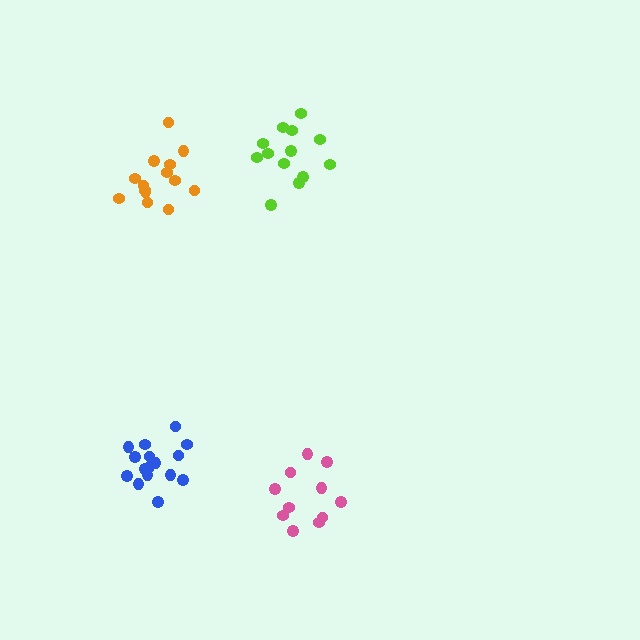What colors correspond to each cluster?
The clusters are colored: pink, blue, lime, orange.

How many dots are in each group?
Group 1: 11 dots, Group 2: 16 dots, Group 3: 13 dots, Group 4: 14 dots (54 total).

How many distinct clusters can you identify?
There are 4 distinct clusters.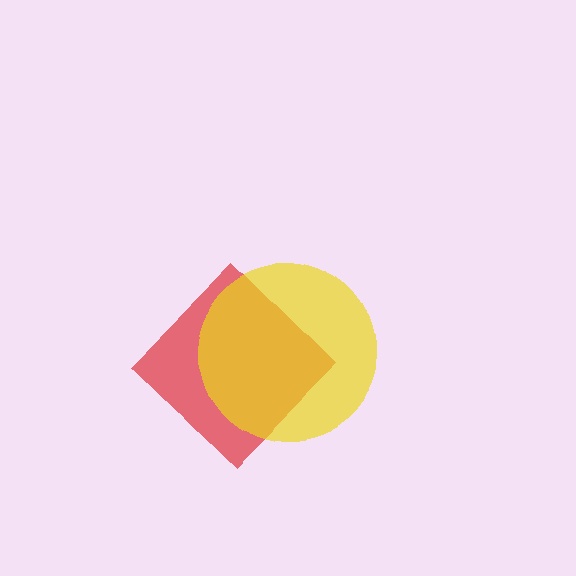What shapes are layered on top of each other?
The layered shapes are: a red diamond, a yellow circle.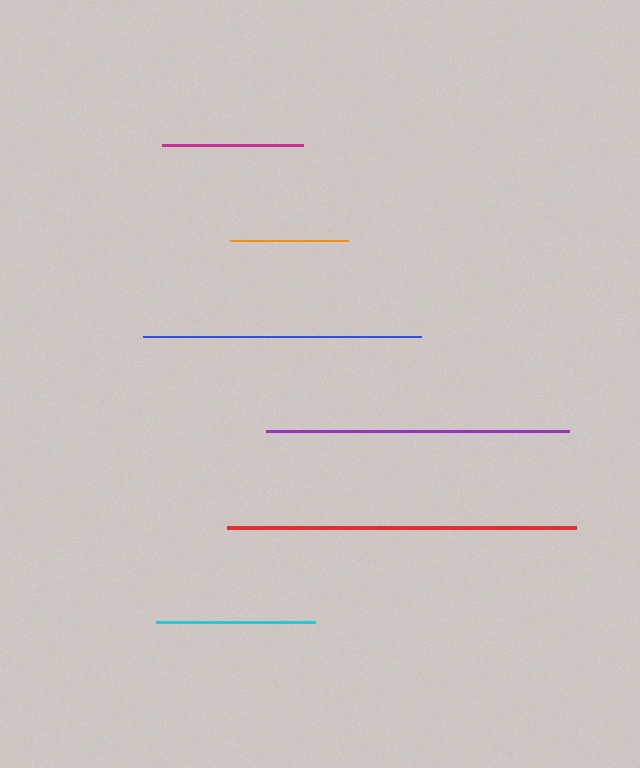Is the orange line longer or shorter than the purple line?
The purple line is longer than the orange line.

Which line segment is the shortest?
The orange line is the shortest at approximately 118 pixels.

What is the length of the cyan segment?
The cyan segment is approximately 160 pixels long.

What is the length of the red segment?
The red segment is approximately 349 pixels long.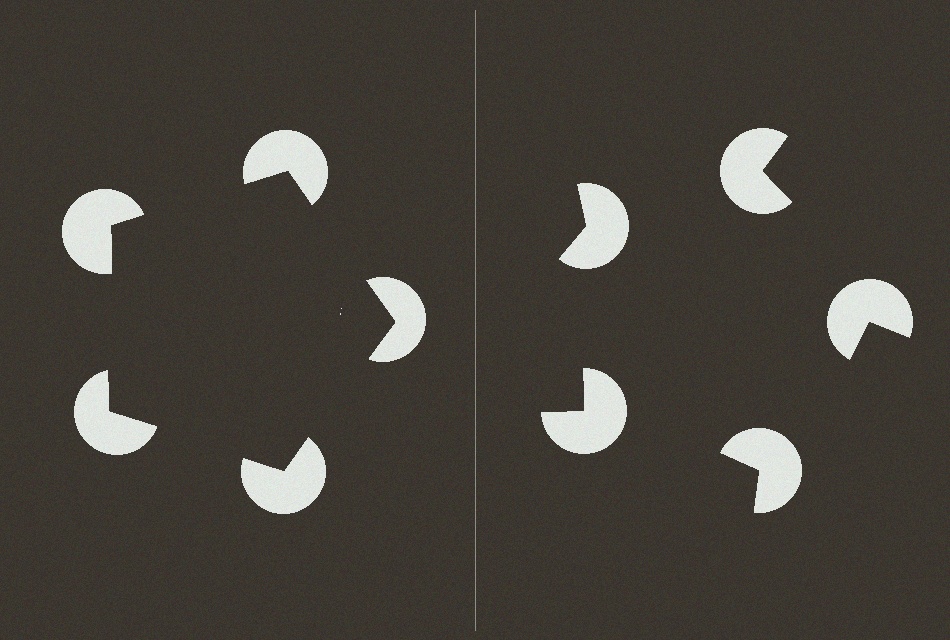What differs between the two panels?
The pac-man discs are positioned identically on both sides; only the wedge orientations differ. On the left they align to a pentagon; on the right they are misaligned.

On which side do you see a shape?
An illusory pentagon appears on the left side. On the right side the wedge cuts are rotated, so no coherent shape forms.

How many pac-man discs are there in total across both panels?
10 — 5 on each side.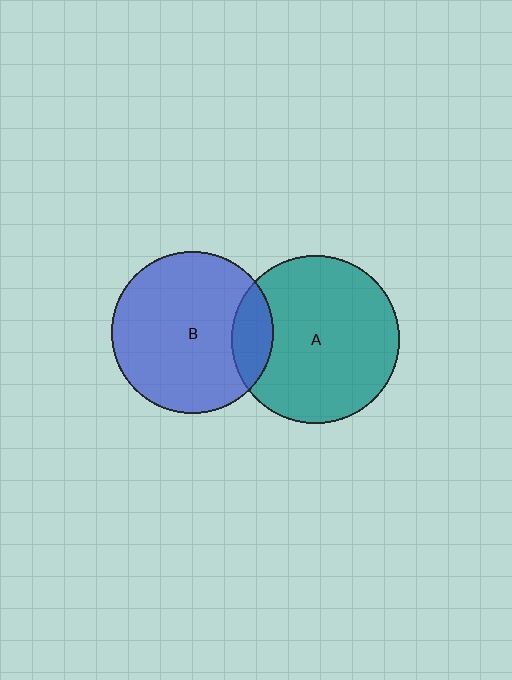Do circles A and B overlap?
Yes.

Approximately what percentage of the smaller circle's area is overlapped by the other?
Approximately 15%.